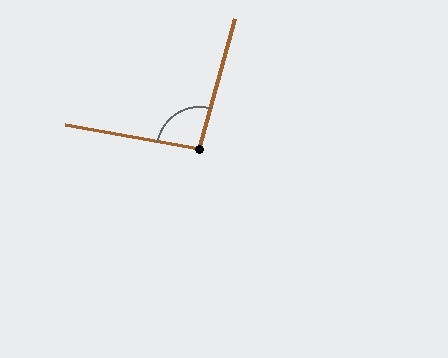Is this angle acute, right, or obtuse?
It is obtuse.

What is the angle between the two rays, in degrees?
Approximately 95 degrees.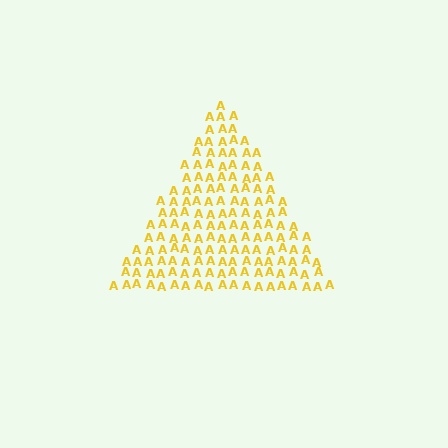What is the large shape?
The large shape is a triangle.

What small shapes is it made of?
It is made of small letter A's.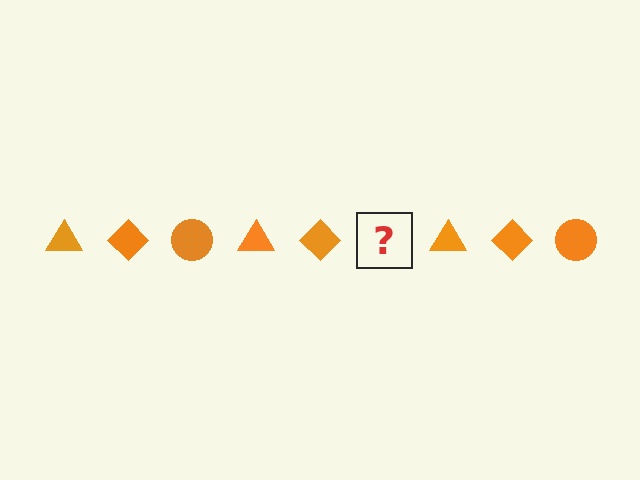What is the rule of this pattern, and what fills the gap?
The rule is that the pattern cycles through triangle, diamond, circle shapes in orange. The gap should be filled with an orange circle.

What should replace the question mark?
The question mark should be replaced with an orange circle.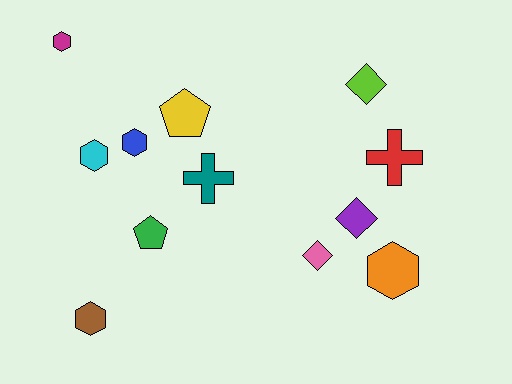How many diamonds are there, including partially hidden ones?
There are 3 diamonds.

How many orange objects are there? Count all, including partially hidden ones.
There is 1 orange object.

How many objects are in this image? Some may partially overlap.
There are 12 objects.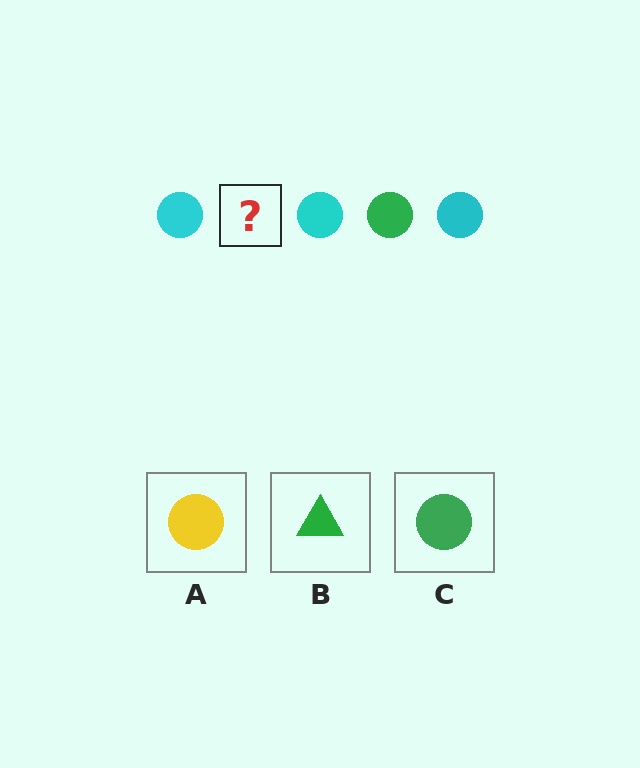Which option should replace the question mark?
Option C.